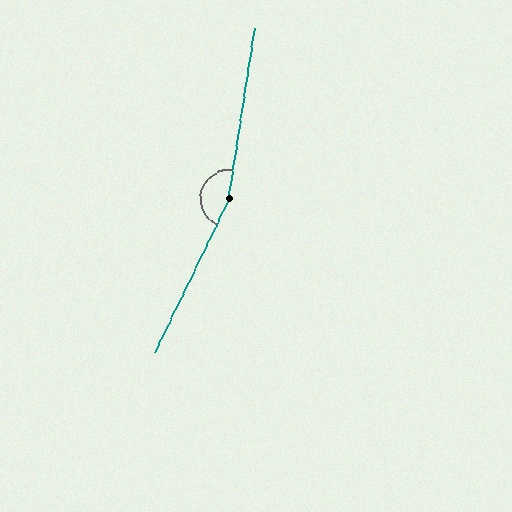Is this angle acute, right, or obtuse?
It is obtuse.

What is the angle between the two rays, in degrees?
Approximately 163 degrees.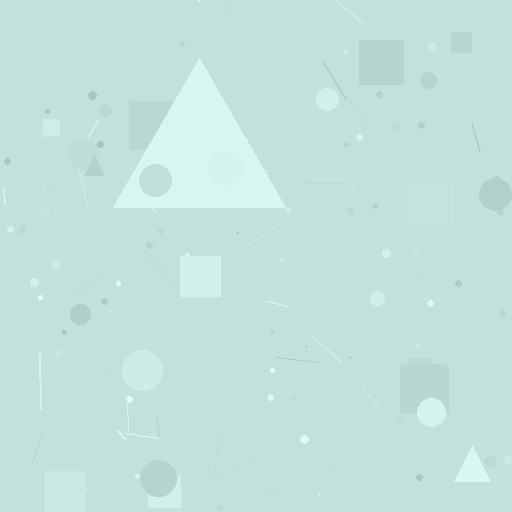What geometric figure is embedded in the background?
A triangle is embedded in the background.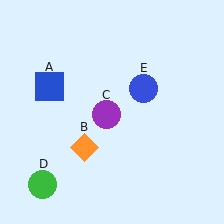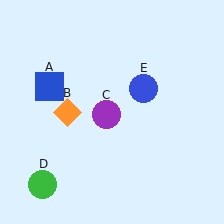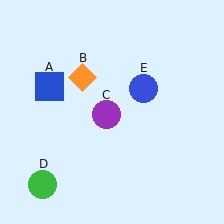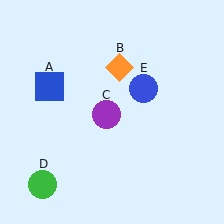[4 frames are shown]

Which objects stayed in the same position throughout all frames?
Blue square (object A) and purple circle (object C) and green circle (object D) and blue circle (object E) remained stationary.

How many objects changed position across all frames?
1 object changed position: orange diamond (object B).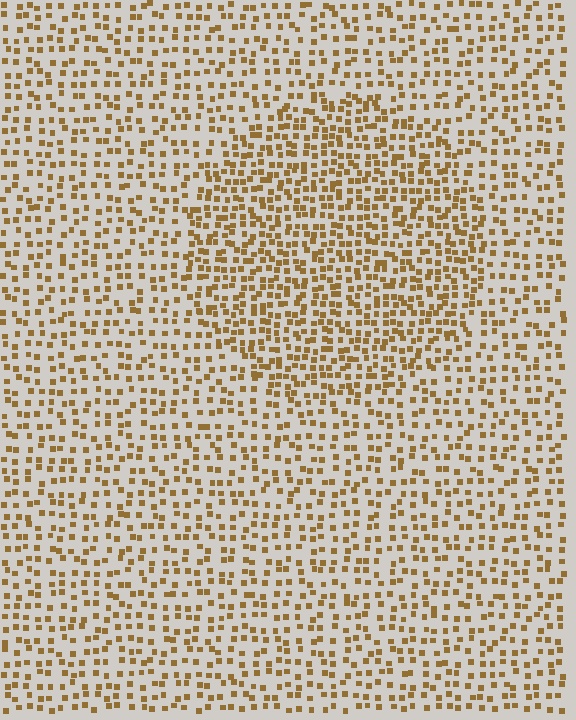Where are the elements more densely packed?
The elements are more densely packed inside the circle boundary.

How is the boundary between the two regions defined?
The boundary is defined by a change in element density (approximately 1.6x ratio). All elements are the same color, size, and shape.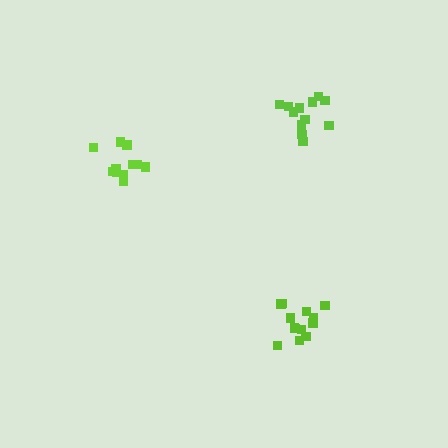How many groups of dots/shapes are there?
There are 3 groups.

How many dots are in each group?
Group 1: 13 dots, Group 2: 12 dots, Group 3: 11 dots (36 total).